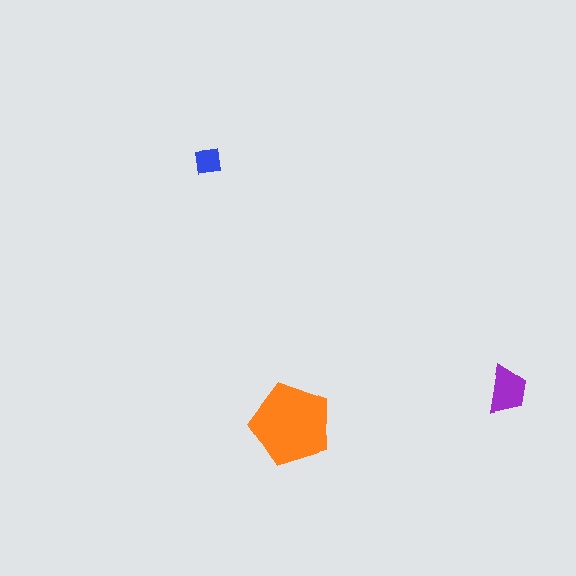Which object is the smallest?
The blue square.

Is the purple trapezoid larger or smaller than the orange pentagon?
Smaller.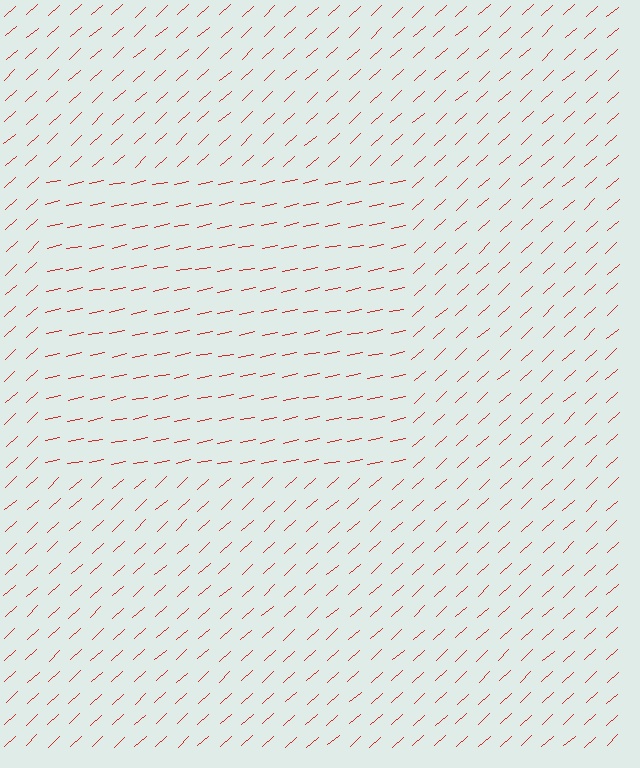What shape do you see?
I see a rectangle.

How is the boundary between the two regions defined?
The boundary is defined purely by a change in line orientation (approximately 30 degrees difference). All lines are the same color and thickness.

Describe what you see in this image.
The image is filled with small red line segments. A rectangle region in the image has lines oriented differently from the surrounding lines, creating a visible texture boundary.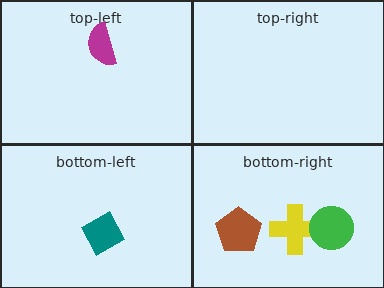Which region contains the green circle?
The bottom-right region.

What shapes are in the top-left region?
The magenta semicircle.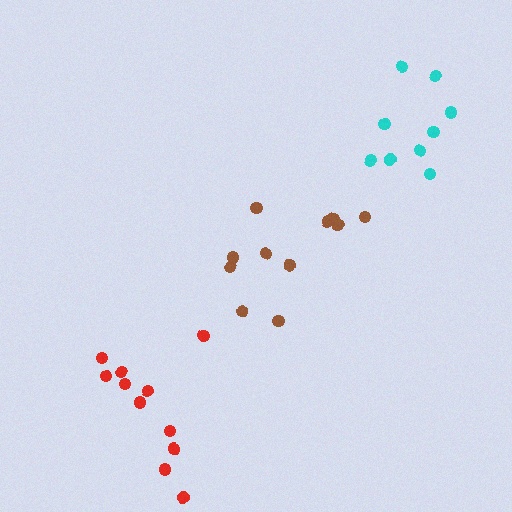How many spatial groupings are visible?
There are 3 spatial groupings.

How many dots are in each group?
Group 1: 11 dots, Group 2: 9 dots, Group 3: 11 dots (31 total).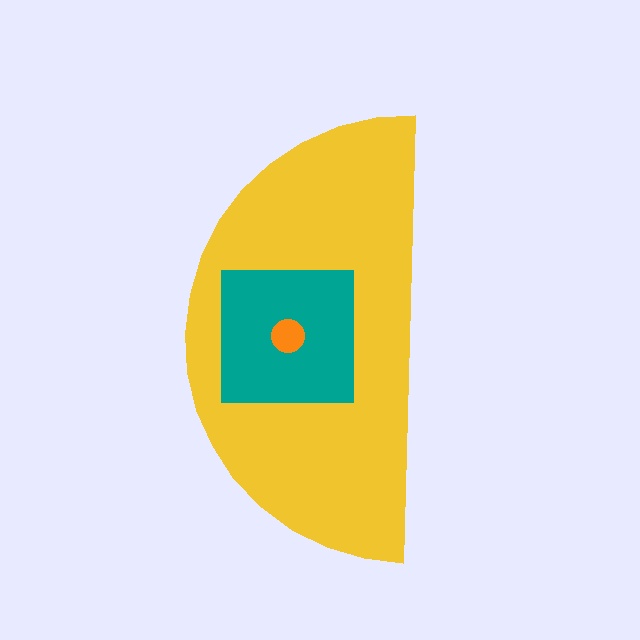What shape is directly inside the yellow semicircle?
The teal square.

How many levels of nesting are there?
3.